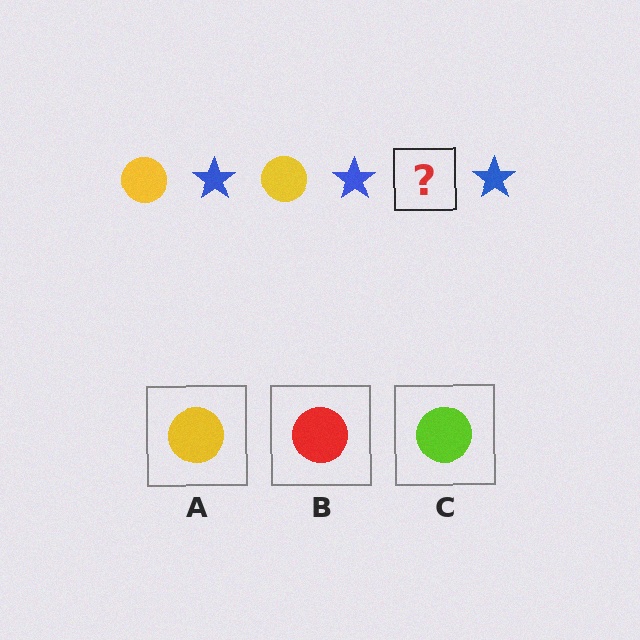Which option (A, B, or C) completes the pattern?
A.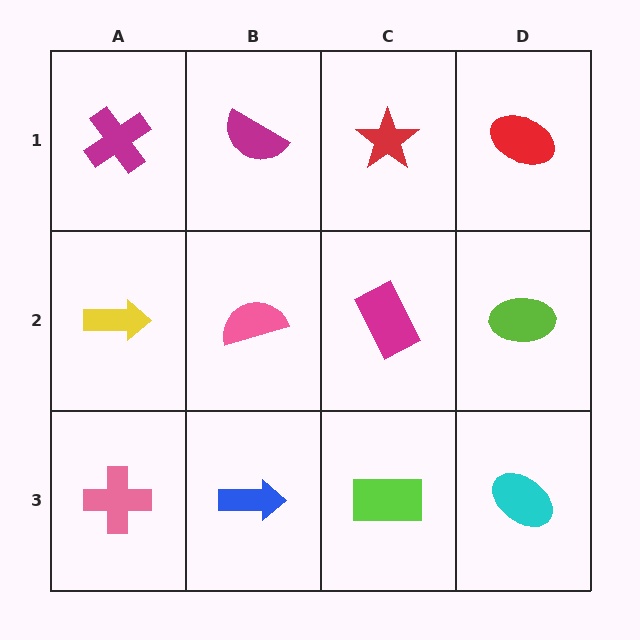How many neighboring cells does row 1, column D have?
2.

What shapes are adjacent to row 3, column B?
A pink semicircle (row 2, column B), a pink cross (row 3, column A), a lime rectangle (row 3, column C).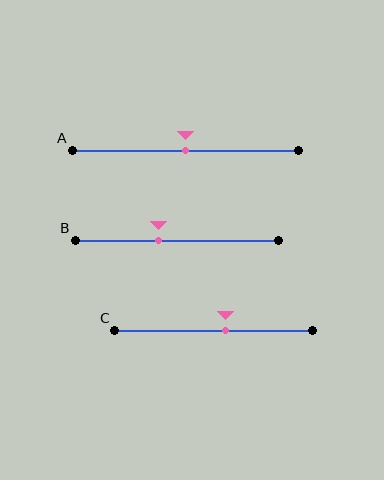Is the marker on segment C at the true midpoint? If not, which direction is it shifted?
No, the marker on segment C is shifted to the right by about 6% of the segment length.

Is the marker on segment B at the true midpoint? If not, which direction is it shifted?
No, the marker on segment B is shifted to the left by about 9% of the segment length.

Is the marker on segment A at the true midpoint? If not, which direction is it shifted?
Yes, the marker on segment A is at the true midpoint.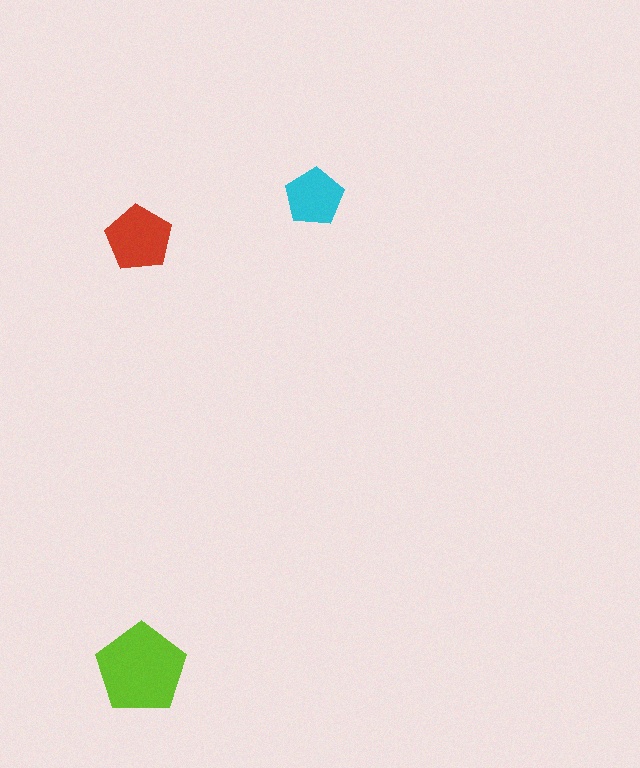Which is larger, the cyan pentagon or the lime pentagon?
The lime one.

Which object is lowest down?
The lime pentagon is bottommost.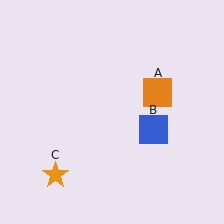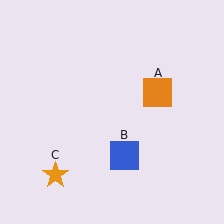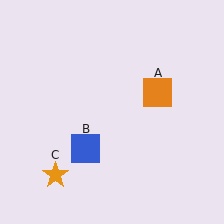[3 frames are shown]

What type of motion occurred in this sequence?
The blue square (object B) rotated clockwise around the center of the scene.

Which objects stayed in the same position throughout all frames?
Orange square (object A) and orange star (object C) remained stationary.